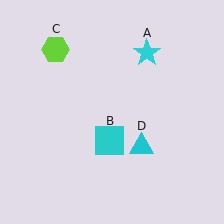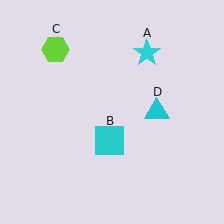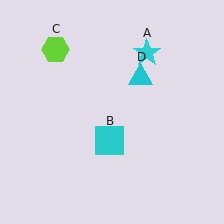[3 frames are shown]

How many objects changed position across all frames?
1 object changed position: cyan triangle (object D).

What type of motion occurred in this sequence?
The cyan triangle (object D) rotated counterclockwise around the center of the scene.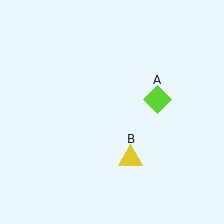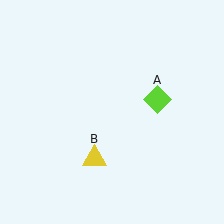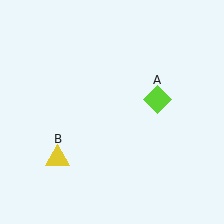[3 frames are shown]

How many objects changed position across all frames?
1 object changed position: yellow triangle (object B).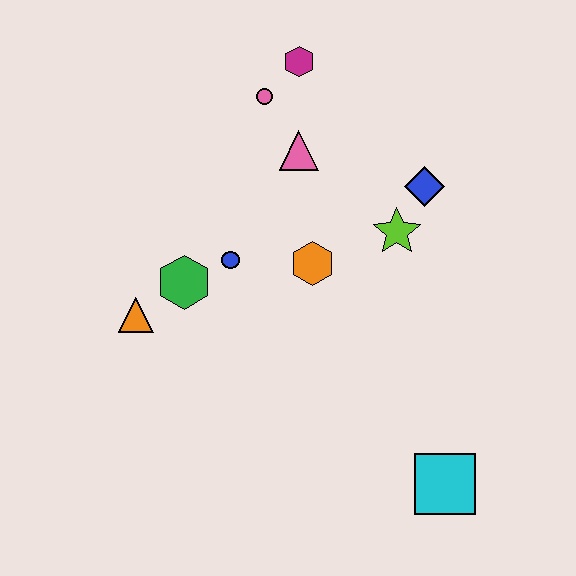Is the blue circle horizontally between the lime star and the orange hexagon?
No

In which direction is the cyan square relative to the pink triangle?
The cyan square is below the pink triangle.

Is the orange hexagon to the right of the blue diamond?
No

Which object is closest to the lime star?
The blue diamond is closest to the lime star.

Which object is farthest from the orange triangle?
The cyan square is farthest from the orange triangle.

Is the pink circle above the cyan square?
Yes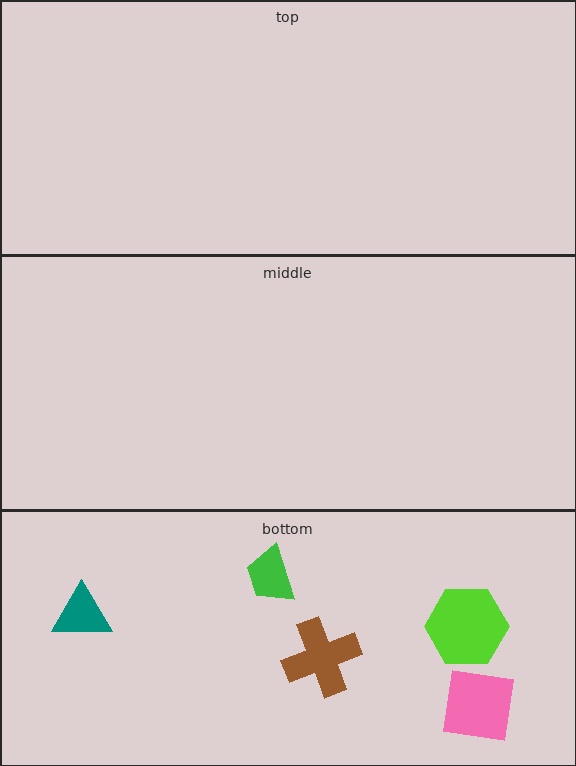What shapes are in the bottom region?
The pink square, the green trapezoid, the teal triangle, the lime hexagon, the brown cross.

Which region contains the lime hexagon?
The bottom region.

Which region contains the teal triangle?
The bottom region.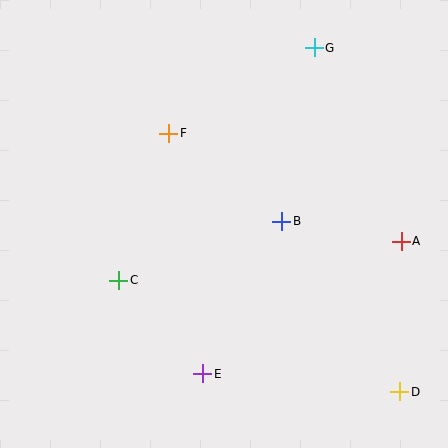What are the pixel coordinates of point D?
Point D is at (400, 392).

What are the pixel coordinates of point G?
Point G is at (314, 48).